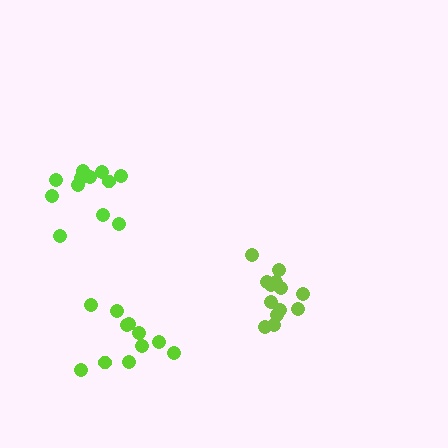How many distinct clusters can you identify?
There are 3 distinct clusters.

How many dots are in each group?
Group 1: 13 dots, Group 2: 12 dots, Group 3: 11 dots (36 total).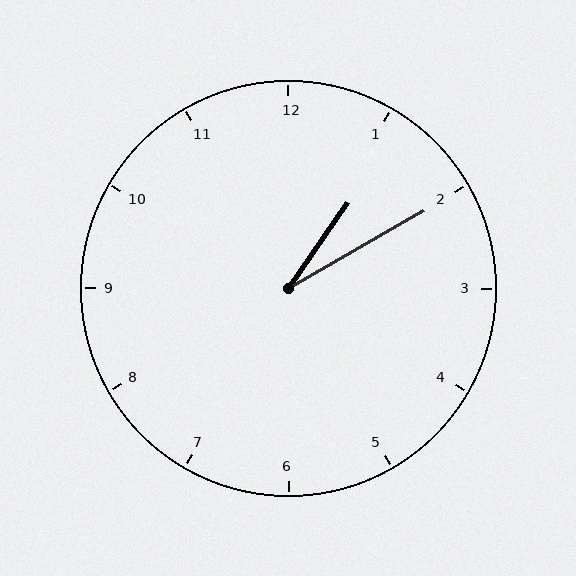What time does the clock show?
1:10.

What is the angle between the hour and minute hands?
Approximately 25 degrees.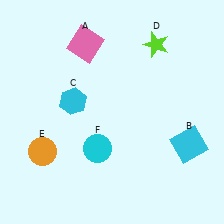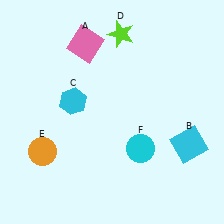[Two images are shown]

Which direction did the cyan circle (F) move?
The cyan circle (F) moved right.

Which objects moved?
The objects that moved are: the lime star (D), the cyan circle (F).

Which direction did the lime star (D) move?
The lime star (D) moved left.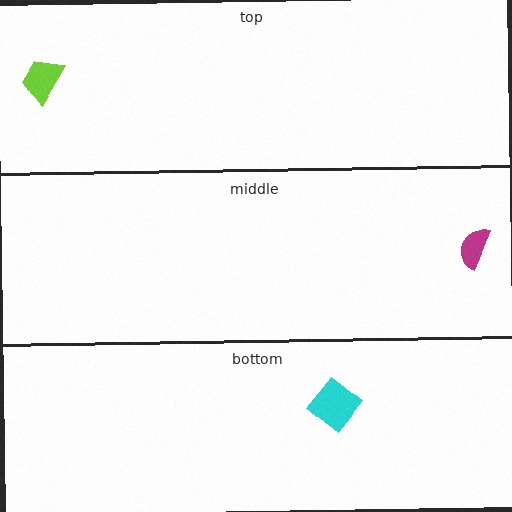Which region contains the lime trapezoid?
The top region.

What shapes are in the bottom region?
The cyan diamond.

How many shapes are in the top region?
1.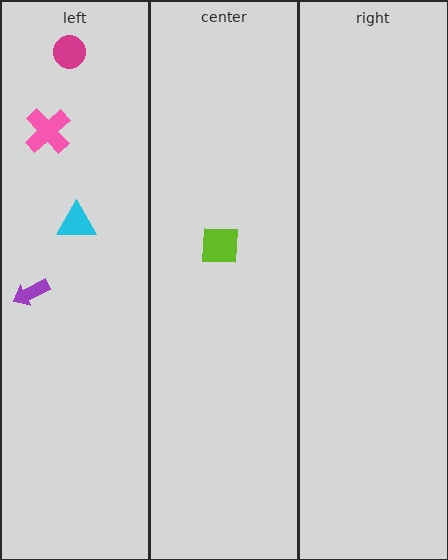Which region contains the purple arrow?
The left region.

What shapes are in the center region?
The lime square.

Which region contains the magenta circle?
The left region.